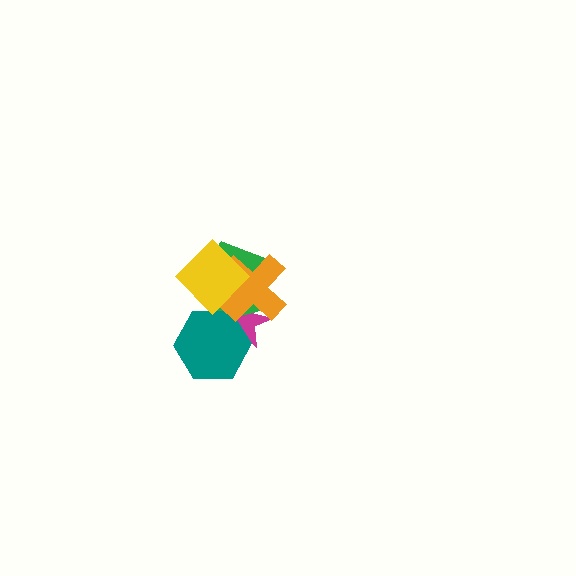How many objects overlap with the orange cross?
3 objects overlap with the orange cross.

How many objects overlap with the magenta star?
4 objects overlap with the magenta star.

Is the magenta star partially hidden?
Yes, it is partially covered by another shape.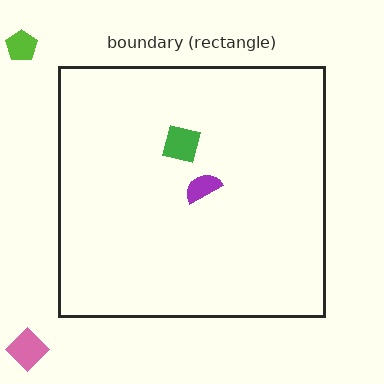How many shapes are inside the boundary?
2 inside, 2 outside.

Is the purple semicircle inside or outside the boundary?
Inside.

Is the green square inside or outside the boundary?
Inside.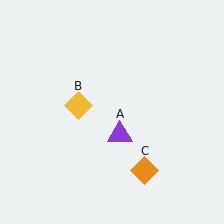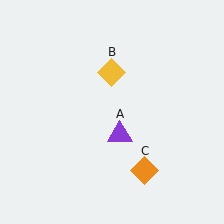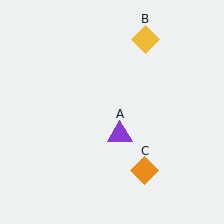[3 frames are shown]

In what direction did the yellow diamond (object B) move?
The yellow diamond (object B) moved up and to the right.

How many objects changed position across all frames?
1 object changed position: yellow diamond (object B).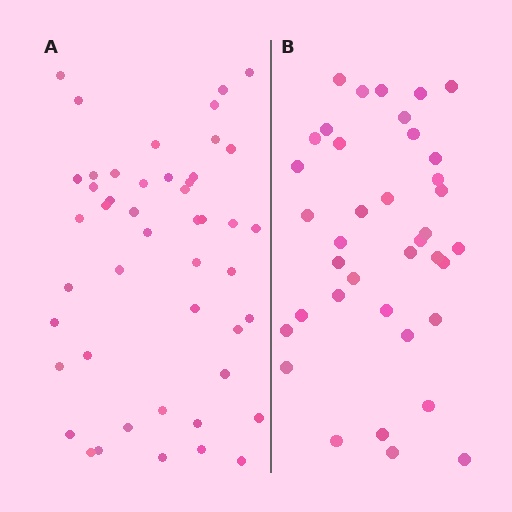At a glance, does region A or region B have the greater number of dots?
Region A (the left region) has more dots.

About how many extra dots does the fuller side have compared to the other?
Region A has roughly 8 or so more dots than region B.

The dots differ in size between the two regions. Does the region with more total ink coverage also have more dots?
No. Region B has more total ink coverage because its dots are larger, but region A actually contains more individual dots. Total area can be misleading — the number of items is what matters here.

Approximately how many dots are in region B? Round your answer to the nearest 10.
About 40 dots. (The exact count is 38, which rounds to 40.)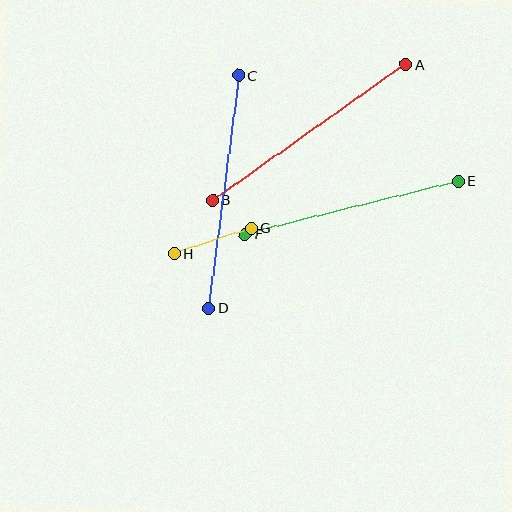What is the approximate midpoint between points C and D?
The midpoint is at approximately (223, 192) pixels.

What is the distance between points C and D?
The distance is approximately 235 pixels.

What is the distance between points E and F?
The distance is approximately 219 pixels.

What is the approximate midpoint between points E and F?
The midpoint is at approximately (352, 208) pixels.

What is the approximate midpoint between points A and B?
The midpoint is at approximately (309, 132) pixels.